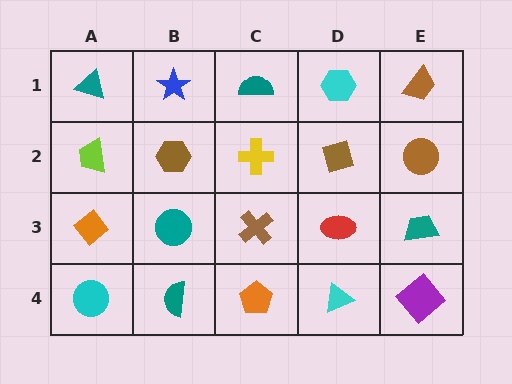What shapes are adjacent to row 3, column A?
A lime trapezoid (row 2, column A), a cyan circle (row 4, column A), a teal circle (row 3, column B).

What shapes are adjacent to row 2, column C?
A teal semicircle (row 1, column C), a brown cross (row 3, column C), a brown hexagon (row 2, column B), a brown diamond (row 2, column D).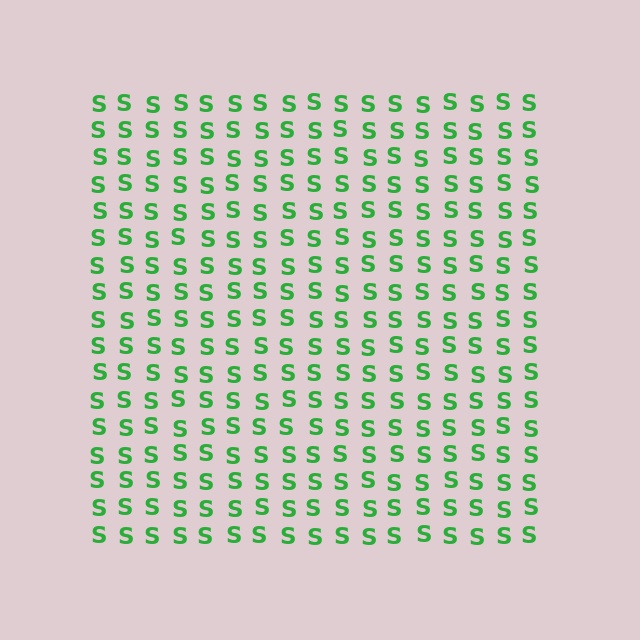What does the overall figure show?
The overall figure shows a square.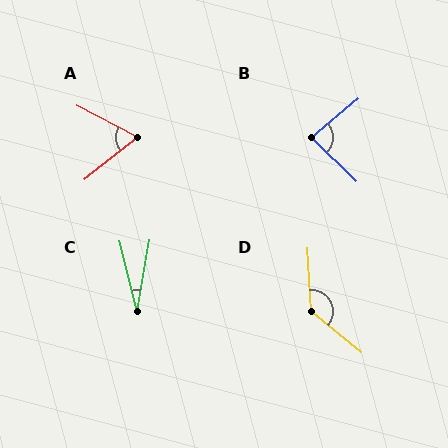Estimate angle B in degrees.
Approximately 84 degrees.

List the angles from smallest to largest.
C (24°), A (65°), B (84°), D (133°).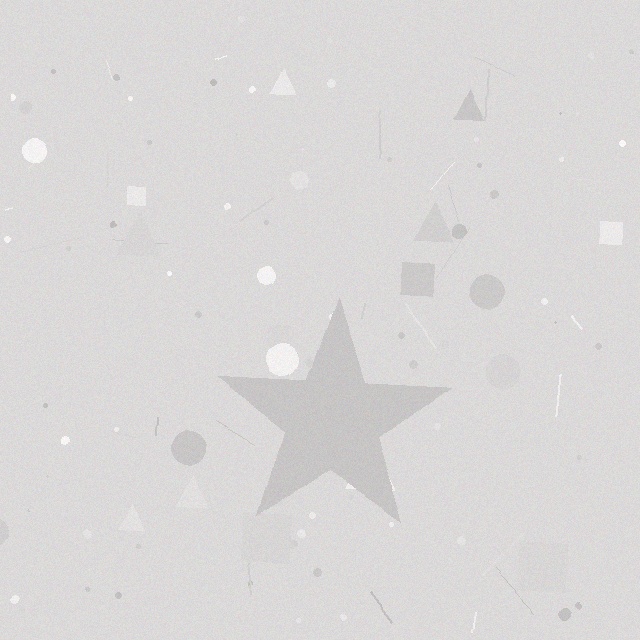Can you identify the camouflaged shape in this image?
The camouflaged shape is a star.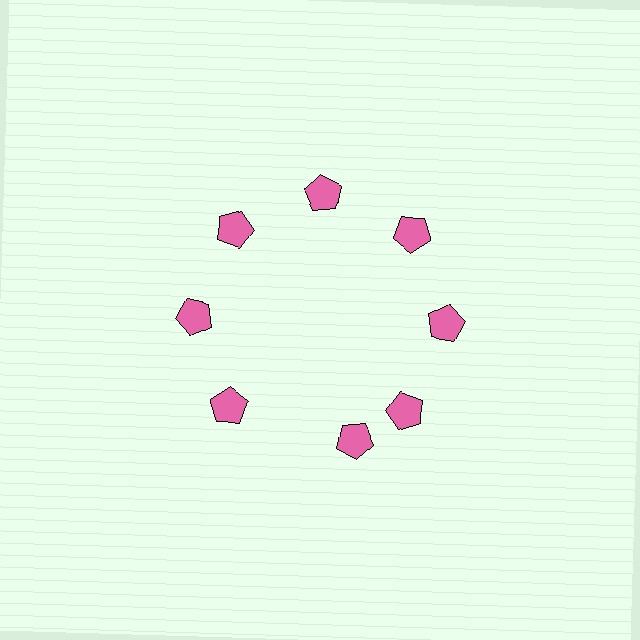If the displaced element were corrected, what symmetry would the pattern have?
It would have 8-fold rotational symmetry — the pattern would map onto itself every 45 degrees.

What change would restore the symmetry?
The symmetry would be restored by rotating it back into even spacing with its neighbors so that all 8 pentagons sit at equal angles and equal distance from the center.